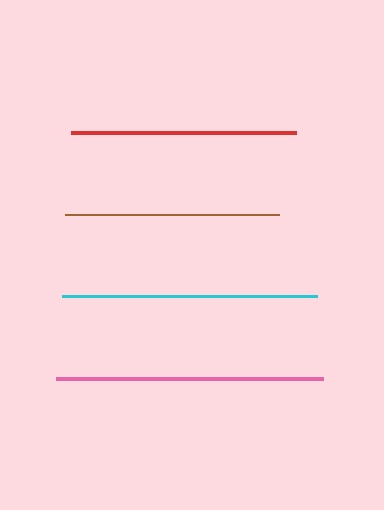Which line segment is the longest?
The pink line is the longest at approximately 267 pixels.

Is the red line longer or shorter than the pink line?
The pink line is longer than the red line.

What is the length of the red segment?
The red segment is approximately 225 pixels long.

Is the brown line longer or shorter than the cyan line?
The cyan line is longer than the brown line.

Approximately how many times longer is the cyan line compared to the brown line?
The cyan line is approximately 1.2 times the length of the brown line.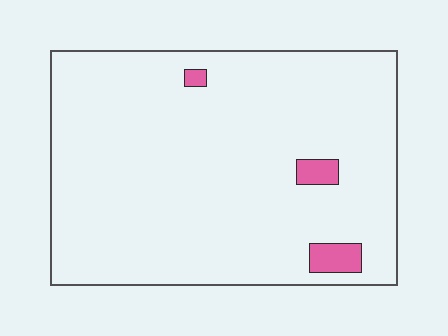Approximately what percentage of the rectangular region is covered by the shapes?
Approximately 5%.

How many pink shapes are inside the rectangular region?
3.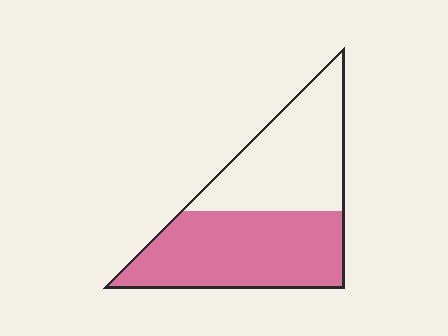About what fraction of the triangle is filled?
About one half (1/2).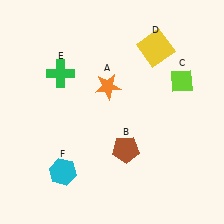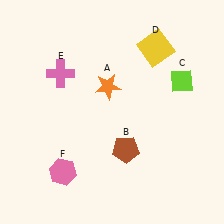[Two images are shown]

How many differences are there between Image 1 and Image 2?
There are 2 differences between the two images.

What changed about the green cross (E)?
In Image 1, E is green. In Image 2, it changed to pink.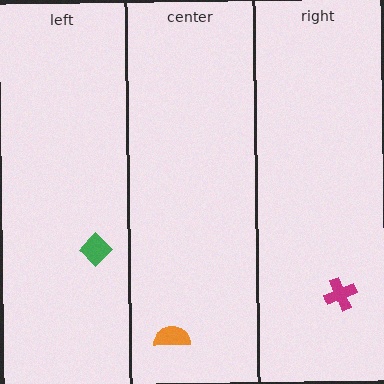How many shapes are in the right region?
1.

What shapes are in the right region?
The magenta cross.